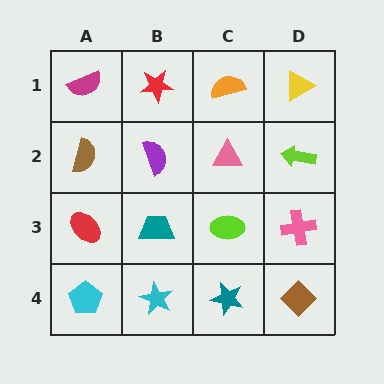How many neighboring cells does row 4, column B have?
3.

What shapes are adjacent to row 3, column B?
A purple semicircle (row 2, column B), a cyan star (row 4, column B), a red ellipse (row 3, column A), a lime ellipse (row 3, column C).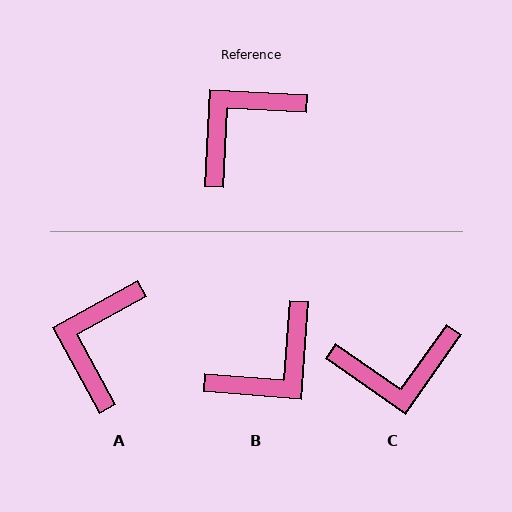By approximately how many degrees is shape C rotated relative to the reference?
Approximately 148 degrees counter-clockwise.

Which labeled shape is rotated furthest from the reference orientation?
B, about 179 degrees away.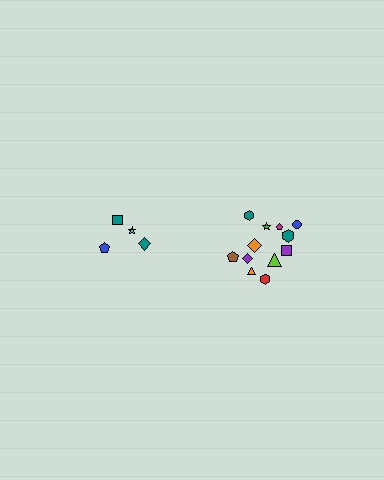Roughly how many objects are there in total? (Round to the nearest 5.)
Roughly 15 objects in total.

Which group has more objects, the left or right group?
The right group.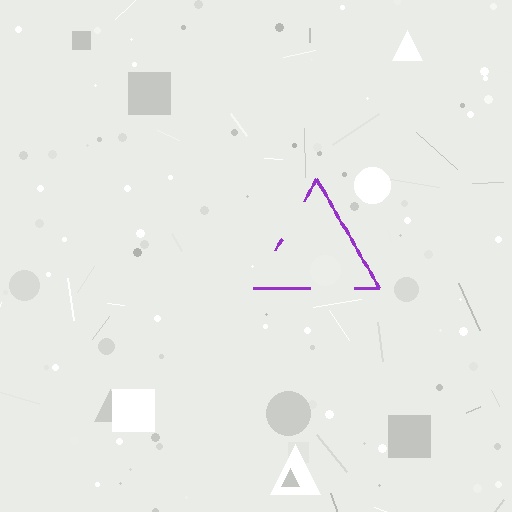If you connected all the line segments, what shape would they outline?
They would outline a triangle.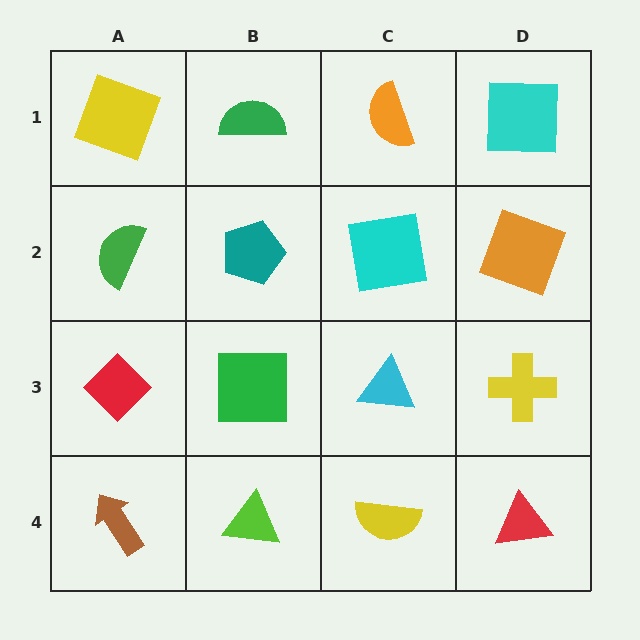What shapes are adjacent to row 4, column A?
A red diamond (row 3, column A), a lime triangle (row 4, column B).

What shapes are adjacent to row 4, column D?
A yellow cross (row 3, column D), a yellow semicircle (row 4, column C).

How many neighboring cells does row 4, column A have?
2.